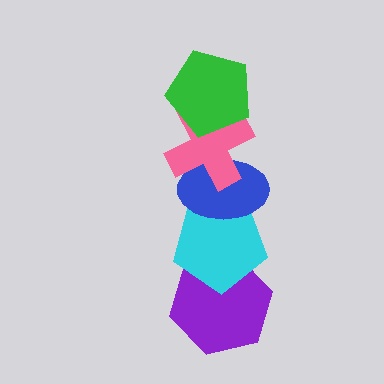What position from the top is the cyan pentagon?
The cyan pentagon is 4th from the top.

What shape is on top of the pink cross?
The green pentagon is on top of the pink cross.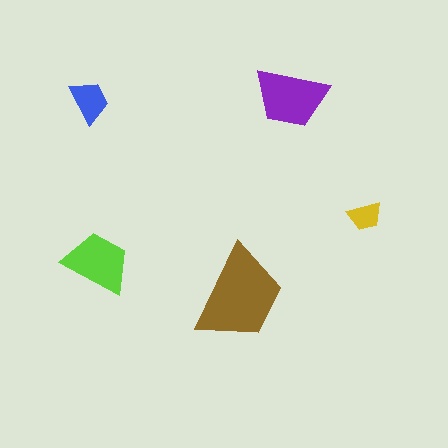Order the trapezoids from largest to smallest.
the brown one, the purple one, the lime one, the blue one, the yellow one.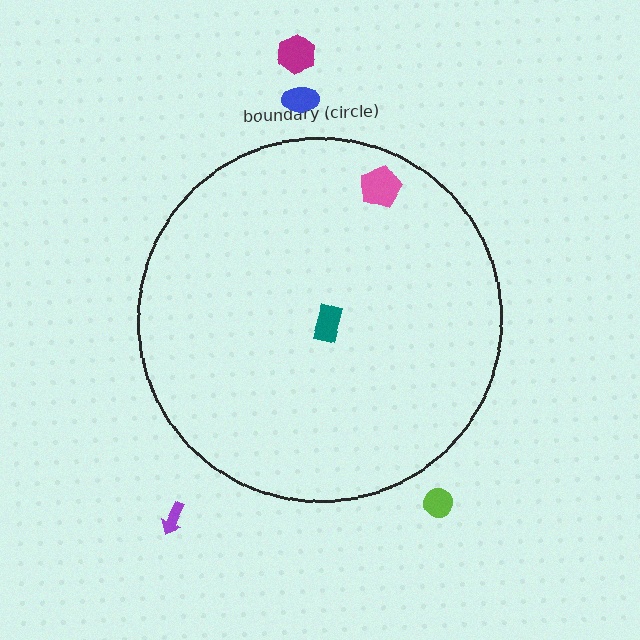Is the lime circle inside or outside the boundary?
Outside.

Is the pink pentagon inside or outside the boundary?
Inside.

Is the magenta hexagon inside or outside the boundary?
Outside.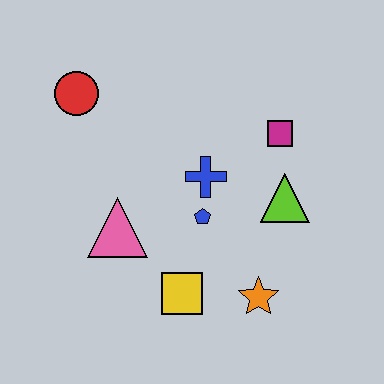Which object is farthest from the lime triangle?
The red circle is farthest from the lime triangle.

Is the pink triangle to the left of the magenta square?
Yes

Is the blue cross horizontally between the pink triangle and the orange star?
Yes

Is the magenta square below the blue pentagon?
No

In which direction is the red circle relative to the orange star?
The red circle is above the orange star.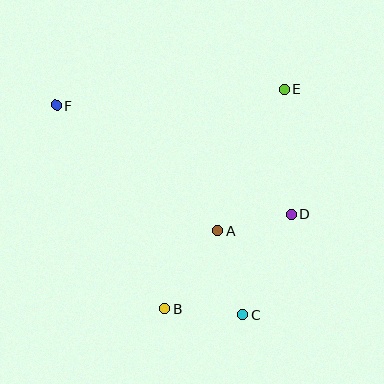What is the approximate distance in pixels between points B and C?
The distance between B and C is approximately 78 pixels.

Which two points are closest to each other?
Points A and D are closest to each other.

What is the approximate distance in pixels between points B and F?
The distance between B and F is approximately 231 pixels.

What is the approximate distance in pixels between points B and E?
The distance between B and E is approximately 250 pixels.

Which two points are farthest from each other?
Points C and F are farthest from each other.